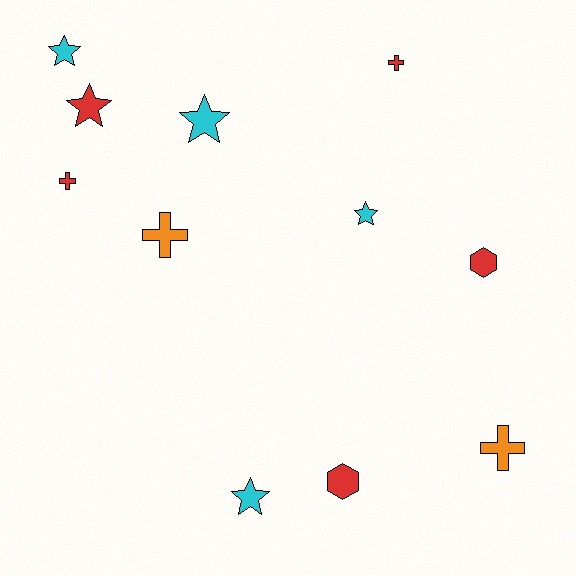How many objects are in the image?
There are 11 objects.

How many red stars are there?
There is 1 red star.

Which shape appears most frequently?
Star, with 5 objects.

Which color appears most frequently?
Red, with 5 objects.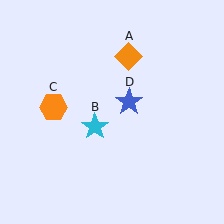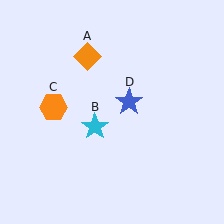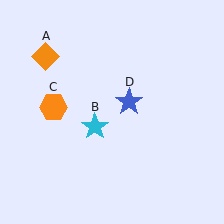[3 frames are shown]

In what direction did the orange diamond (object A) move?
The orange diamond (object A) moved left.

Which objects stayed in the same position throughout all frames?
Cyan star (object B) and orange hexagon (object C) and blue star (object D) remained stationary.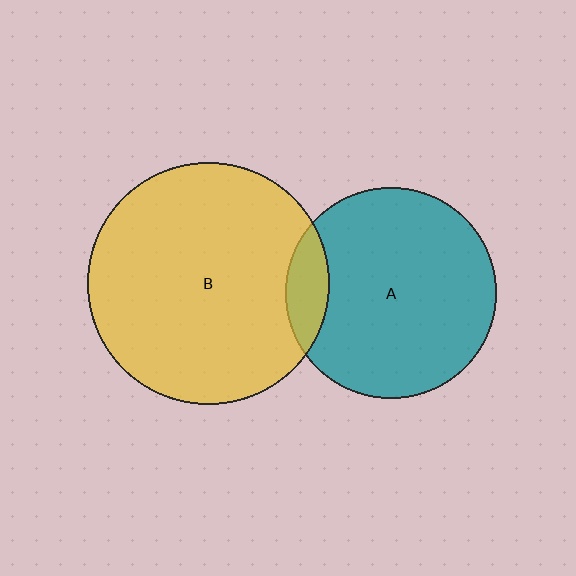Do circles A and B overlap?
Yes.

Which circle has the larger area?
Circle B (yellow).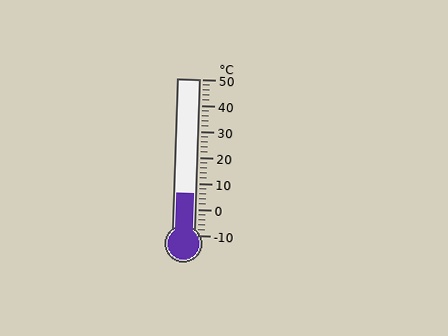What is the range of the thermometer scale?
The thermometer scale ranges from -10°C to 50°C.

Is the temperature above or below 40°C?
The temperature is below 40°C.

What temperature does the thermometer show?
The thermometer shows approximately 6°C.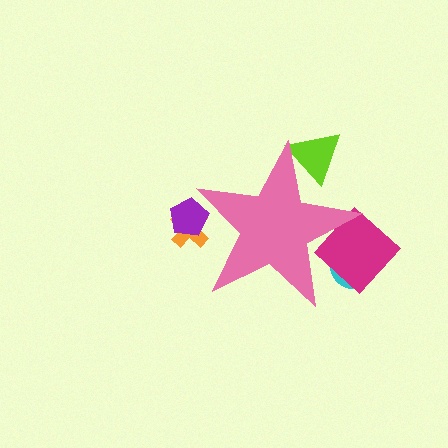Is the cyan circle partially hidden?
Yes, the cyan circle is partially hidden behind the pink star.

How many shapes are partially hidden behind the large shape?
5 shapes are partially hidden.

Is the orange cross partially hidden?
Yes, the orange cross is partially hidden behind the pink star.